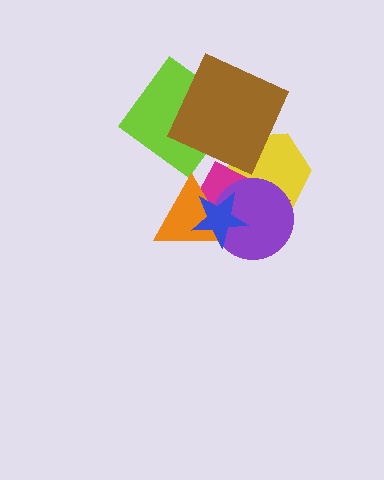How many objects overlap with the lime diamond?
1 object overlaps with the lime diamond.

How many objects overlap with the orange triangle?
3 objects overlap with the orange triangle.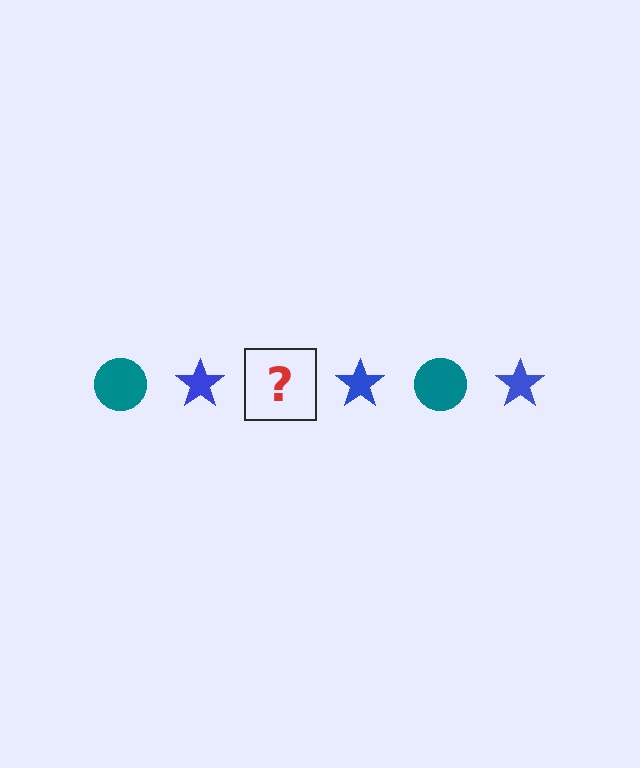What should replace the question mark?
The question mark should be replaced with a teal circle.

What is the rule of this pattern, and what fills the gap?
The rule is that the pattern alternates between teal circle and blue star. The gap should be filled with a teal circle.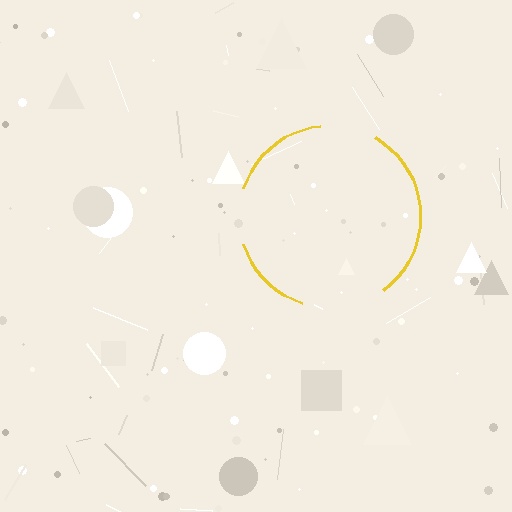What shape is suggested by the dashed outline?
The dashed outline suggests a circle.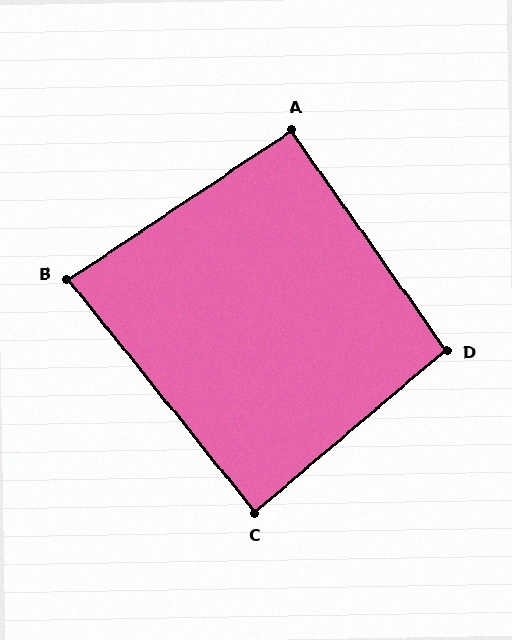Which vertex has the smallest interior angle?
B, at approximately 85 degrees.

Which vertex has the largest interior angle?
D, at approximately 95 degrees.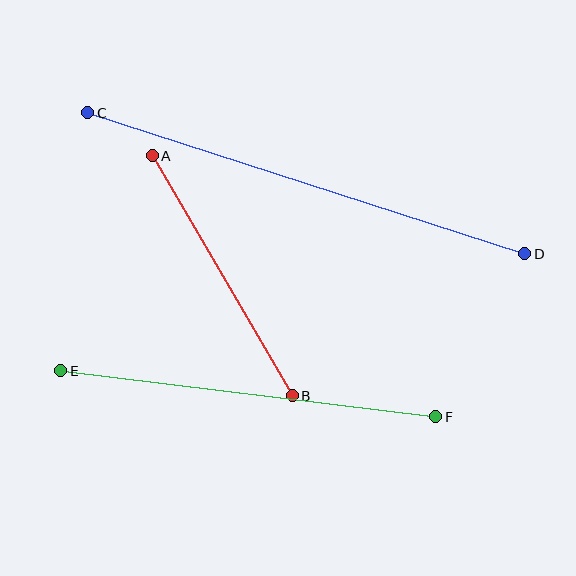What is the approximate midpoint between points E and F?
The midpoint is at approximately (248, 394) pixels.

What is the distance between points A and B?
The distance is approximately 278 pixels.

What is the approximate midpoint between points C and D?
The midpoint is at approximately (306, 183) pixels.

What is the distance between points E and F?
The distance is approximately 378 pixels.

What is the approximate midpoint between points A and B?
The midpoint is at approximately (222, 276) pixels.